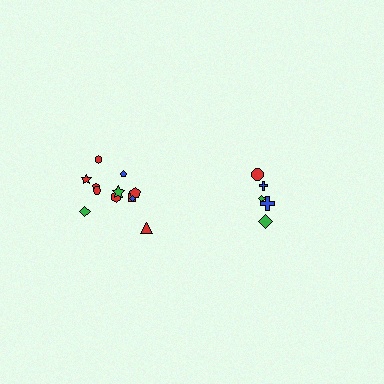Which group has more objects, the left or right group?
The left group.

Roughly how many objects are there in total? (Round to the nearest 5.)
Roughly 15 objects in total.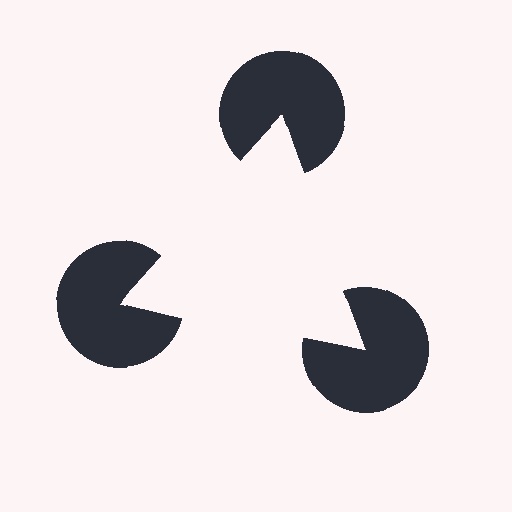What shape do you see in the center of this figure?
An illusory triangle — its edges are inferred from the aligned wedge cuts in the pac-man discs, not physically drawn.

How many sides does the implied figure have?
3 sides.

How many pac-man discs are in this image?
There are 3 — one at each vertex of the illusory triangle.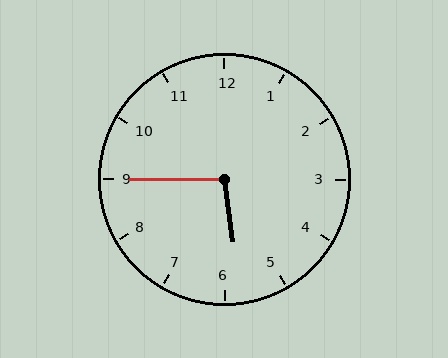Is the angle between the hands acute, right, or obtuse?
It is obtuse.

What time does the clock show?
5:45.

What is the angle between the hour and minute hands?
Approximately 98 degrees.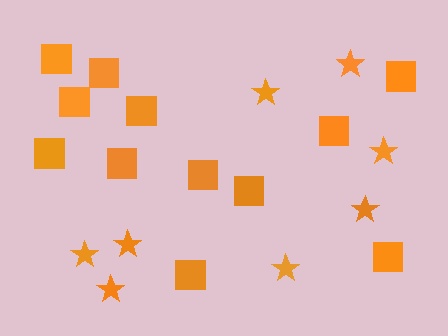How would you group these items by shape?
There are 2 groups: one group of stars (8) and one group of squares (12).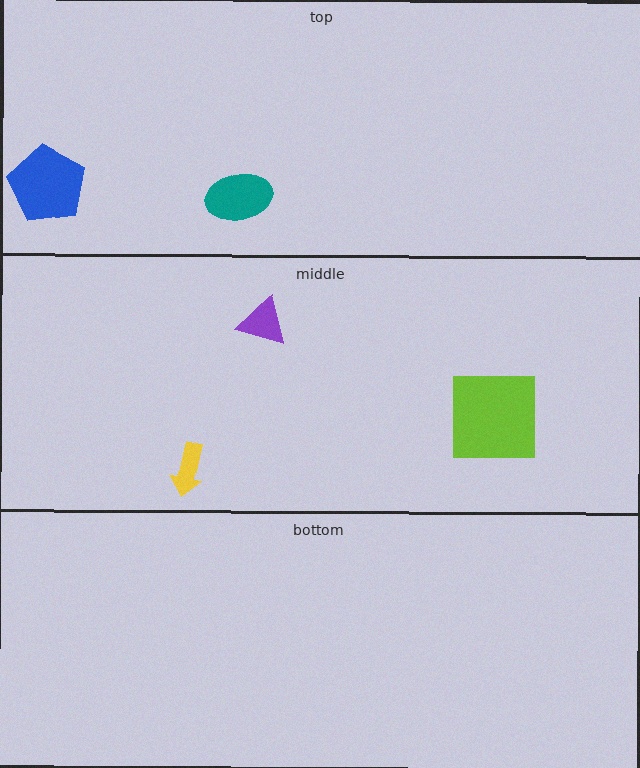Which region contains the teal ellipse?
The top region.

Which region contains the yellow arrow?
The middle region.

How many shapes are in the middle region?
3.